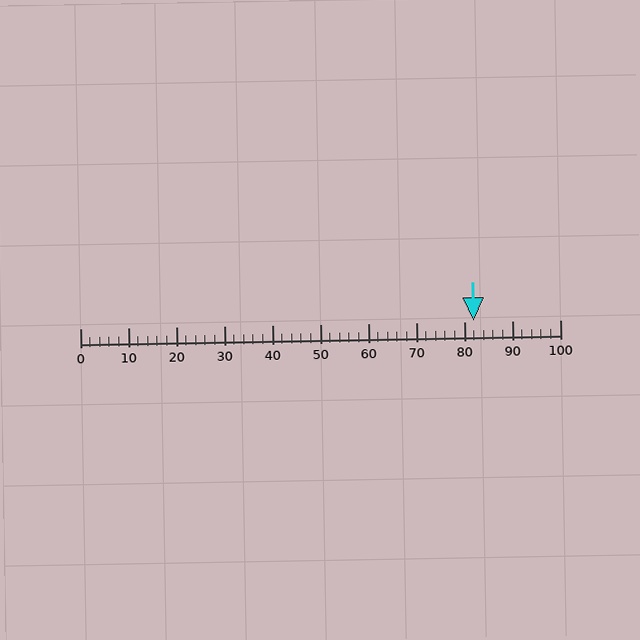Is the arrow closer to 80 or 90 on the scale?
The arrow is closer to 80.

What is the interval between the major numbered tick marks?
The major tick marks are spaced 10 units apart.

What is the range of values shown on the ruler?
The ruler shows values from 0 to 100.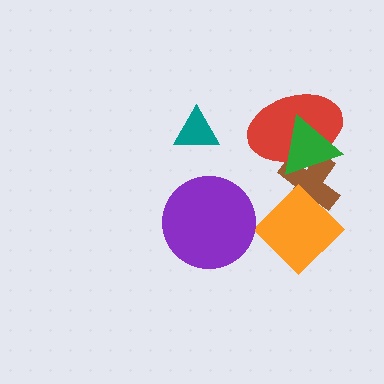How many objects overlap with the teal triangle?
0 objects overlap with the teal triangle.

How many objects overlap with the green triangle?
2 objects overlap with the green triangle.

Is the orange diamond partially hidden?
No, no other shape covers it.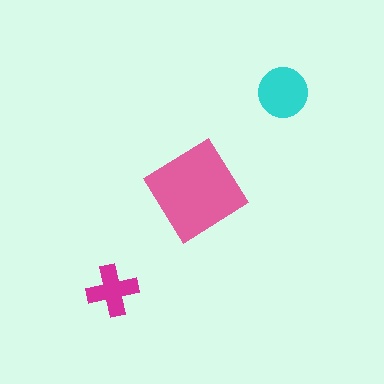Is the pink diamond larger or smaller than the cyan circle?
Larger.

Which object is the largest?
The pink diamond.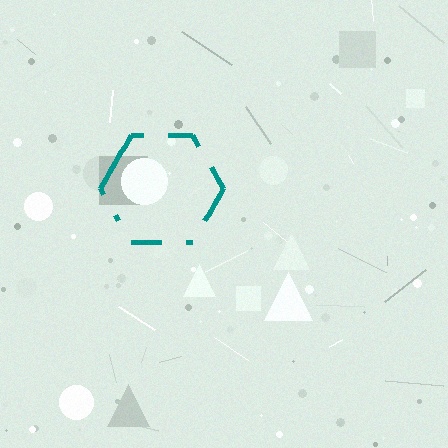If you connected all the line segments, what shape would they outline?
They would outline a hexagon.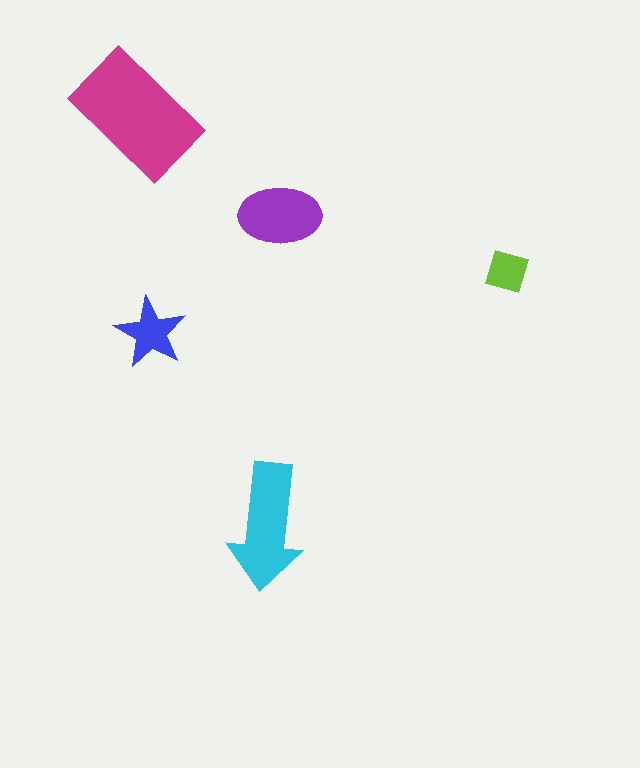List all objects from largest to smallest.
The magenta rectangle, the cyan arrow, the purple ellipse, the blue star, the lime square.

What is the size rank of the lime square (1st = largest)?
5th.